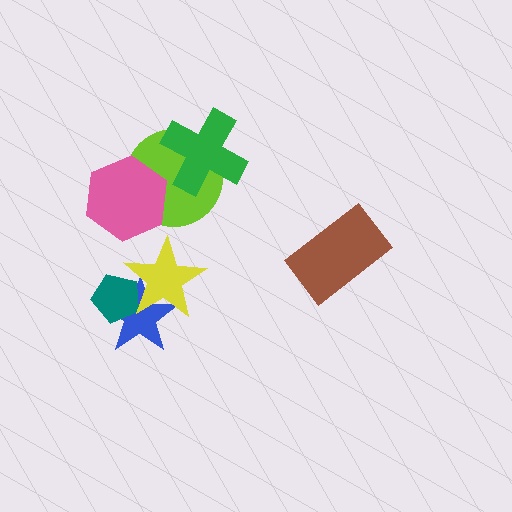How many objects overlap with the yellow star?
2 objects overlap with the yellow star.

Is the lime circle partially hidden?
Yes, it is partially covered by another shape.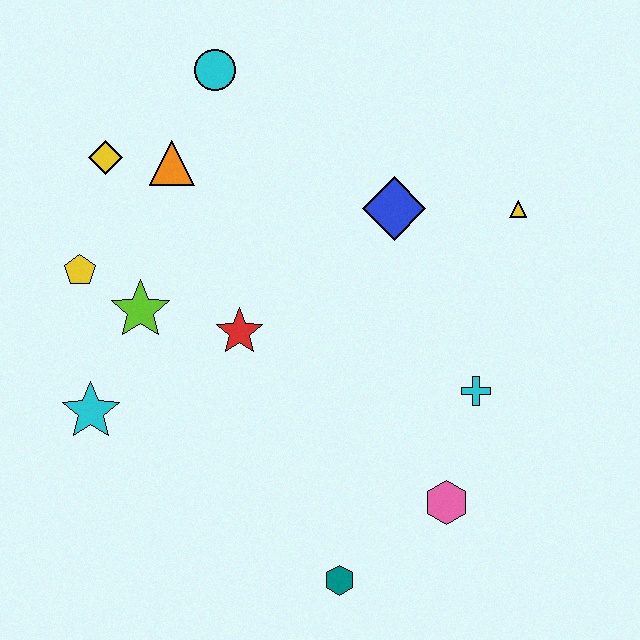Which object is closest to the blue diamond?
The yellow triangle is closest to the blue diamond.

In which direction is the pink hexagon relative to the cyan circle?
The pink hexagon is below the cyan circle.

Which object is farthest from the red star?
The yellow triangle is farthest from the red star.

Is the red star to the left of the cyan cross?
Yes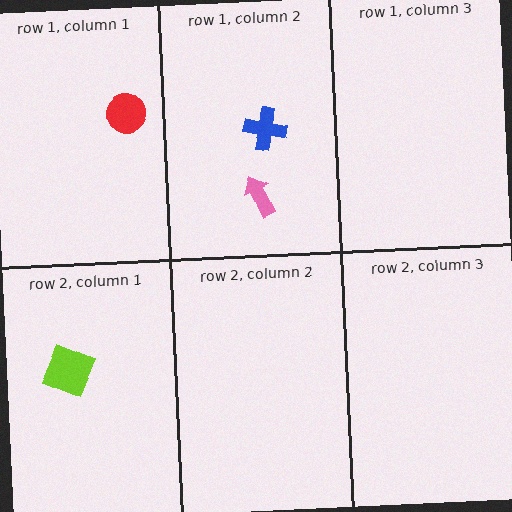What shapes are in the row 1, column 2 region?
The blue cross, the pink arrow.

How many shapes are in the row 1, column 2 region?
2.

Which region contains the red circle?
The row 1, column 1 region.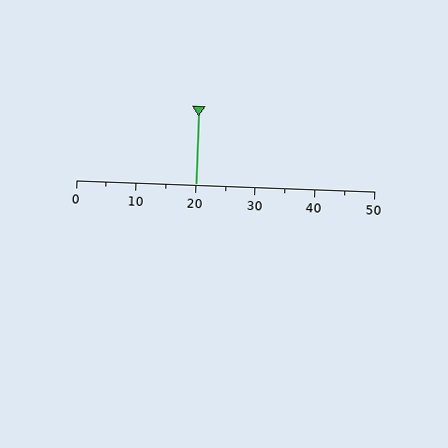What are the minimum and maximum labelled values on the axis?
The axis runs from 0 to 50.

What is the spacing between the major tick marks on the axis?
The major ticks are spaced 10 apart.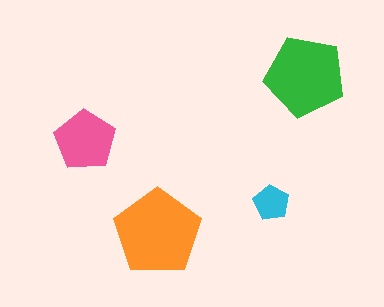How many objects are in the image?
There are 4 objects in the image.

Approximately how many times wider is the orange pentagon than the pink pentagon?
About 1.5 times wider.